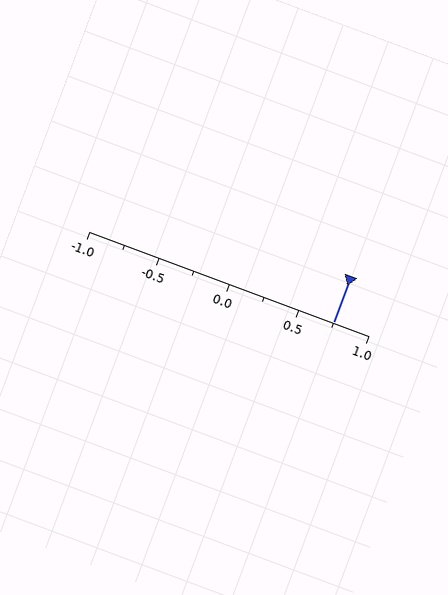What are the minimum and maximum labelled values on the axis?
The axis runs from -1.0 to 1.0.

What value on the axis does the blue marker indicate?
The marker indicates approximately 0.75.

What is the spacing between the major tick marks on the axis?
The major ticks are spaced 0.5 apart.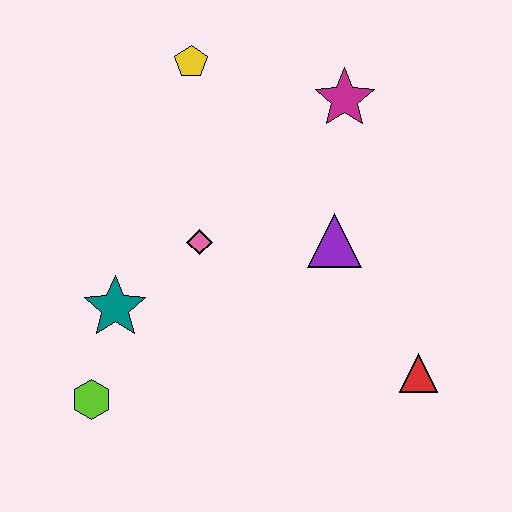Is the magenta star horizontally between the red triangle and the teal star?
Yes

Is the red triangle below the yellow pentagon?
Yes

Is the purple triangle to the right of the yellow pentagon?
Yes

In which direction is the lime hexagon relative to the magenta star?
The lime hexagon is below the magenta star.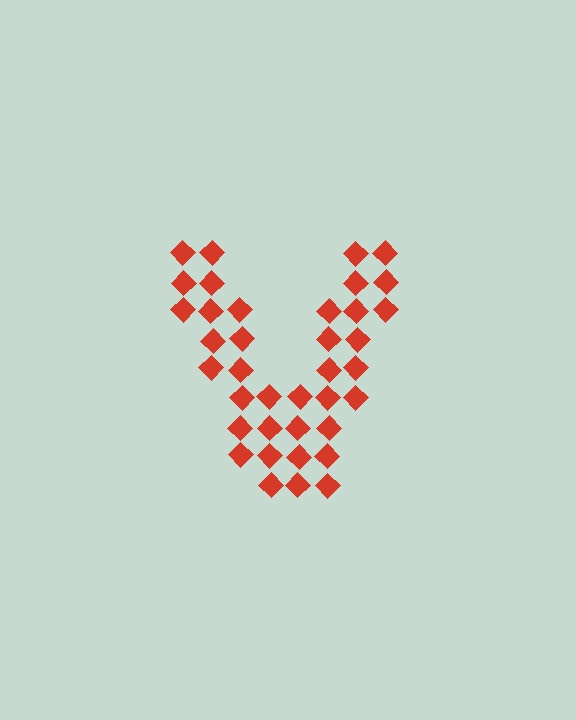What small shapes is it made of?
It is made of small diamonds.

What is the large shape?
The large shape is the letter V.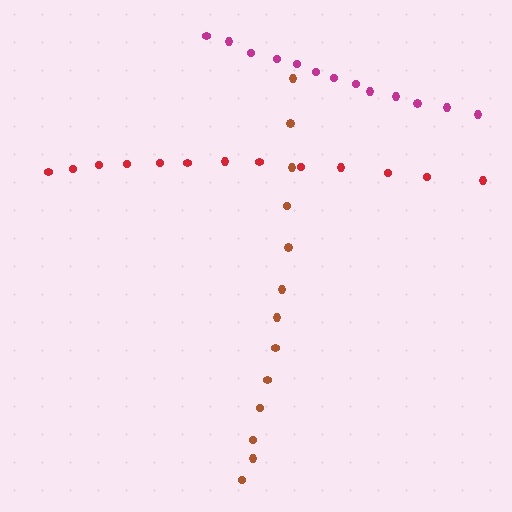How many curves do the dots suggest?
There are 3 distinct paths.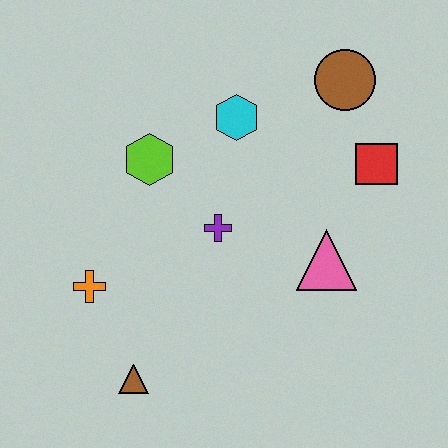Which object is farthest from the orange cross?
The brown circle is farthest from the orange cross.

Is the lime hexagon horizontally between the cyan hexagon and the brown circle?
No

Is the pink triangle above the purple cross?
No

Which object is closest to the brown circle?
The red square is closest to the brown circle.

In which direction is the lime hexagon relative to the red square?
The lime hexagon is to the left of the red square.